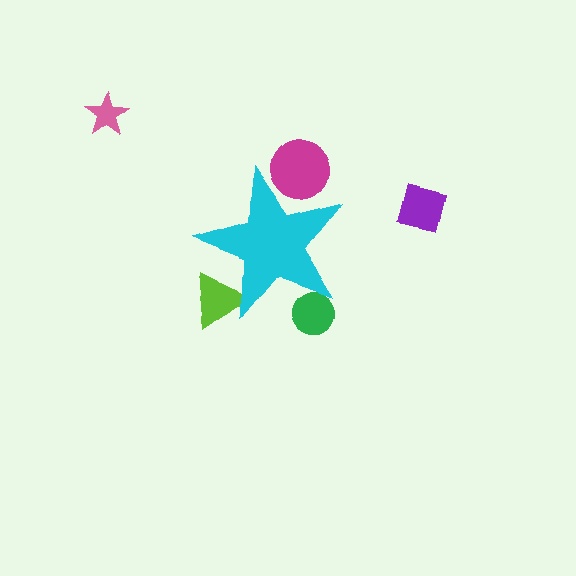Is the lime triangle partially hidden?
Yes, the lime triangle is partially hidden behind the cyan star.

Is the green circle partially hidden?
Yes, the green circle is partially hidden behind the cyan star.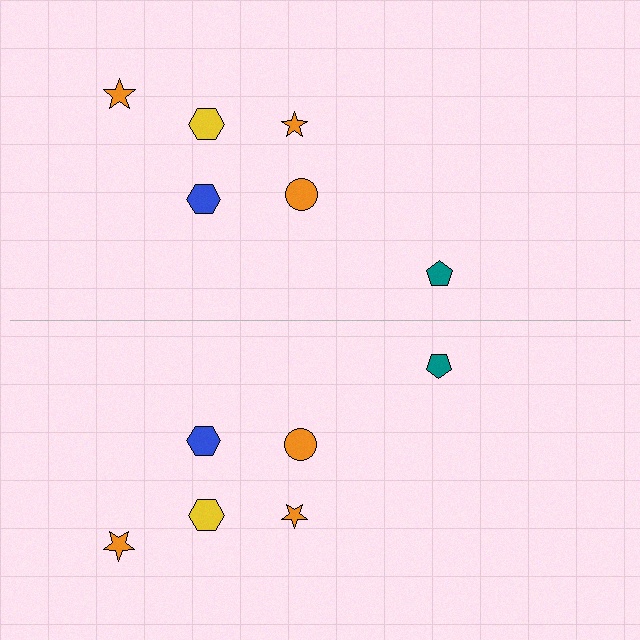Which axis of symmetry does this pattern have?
The pattern has a horizontal axis of symmetry running through the center of the image.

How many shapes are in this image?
There are 12 shapes in this image.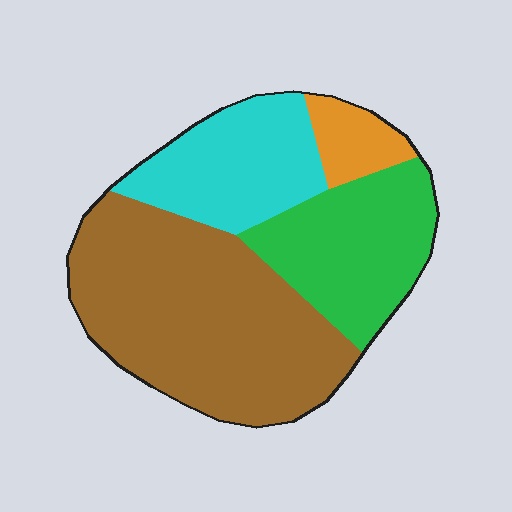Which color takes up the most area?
Brown, at roughly 50%.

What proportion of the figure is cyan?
Cyan takes up about one fifth (1/5) of the figure.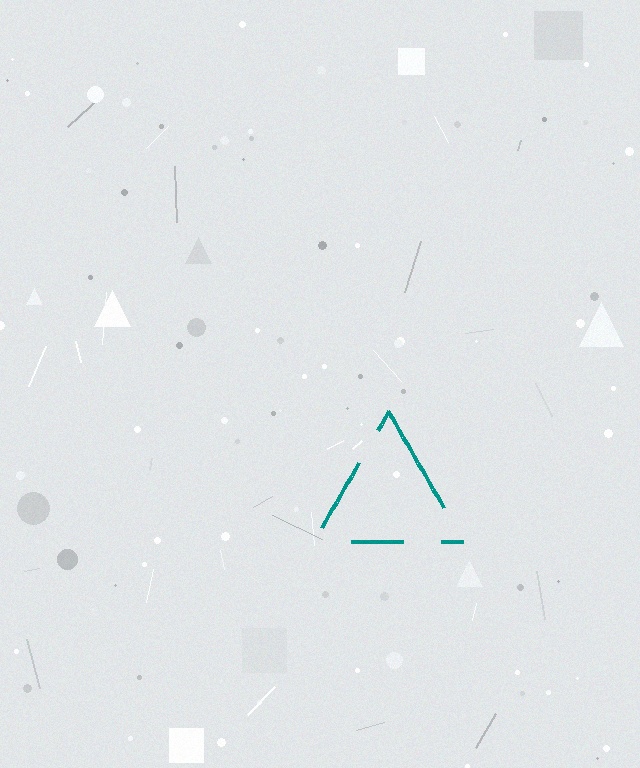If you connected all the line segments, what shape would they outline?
They would outline a triangle.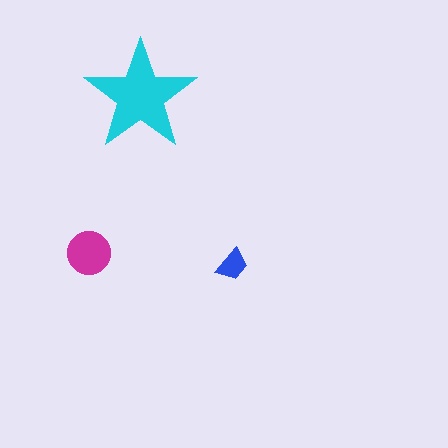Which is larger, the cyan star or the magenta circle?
The cyan star.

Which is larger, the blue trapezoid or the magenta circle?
The magenta circle.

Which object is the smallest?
The blue trapezoid.